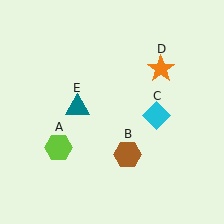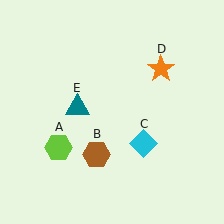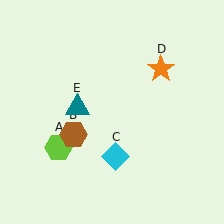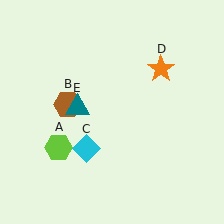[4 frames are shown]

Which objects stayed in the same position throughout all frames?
Lime hexagon (object A) and orange star (object D) and teal triangle (object E) remained stationary.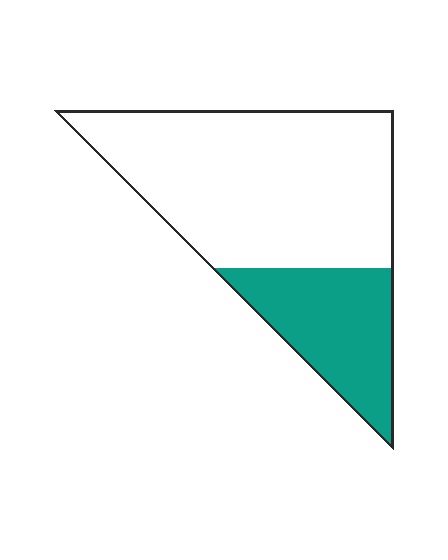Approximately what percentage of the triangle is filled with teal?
Approximately 30%.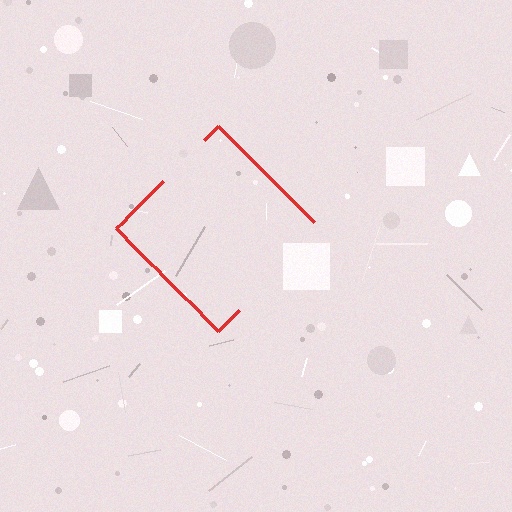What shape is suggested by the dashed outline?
The dashed outline suggests a diamond.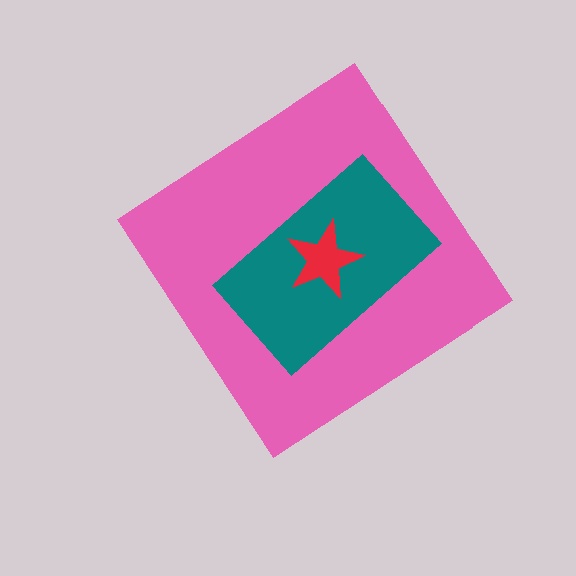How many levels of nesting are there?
3.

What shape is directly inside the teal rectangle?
The red star.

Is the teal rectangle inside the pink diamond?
Yes.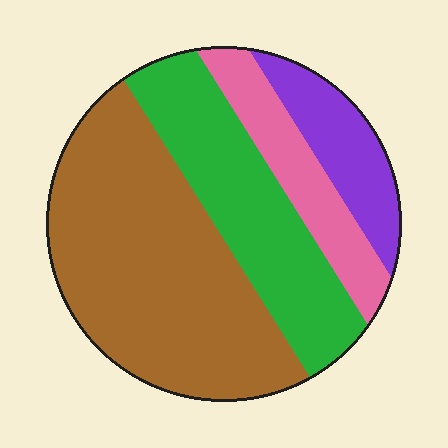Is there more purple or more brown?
Brown.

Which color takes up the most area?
Brown, at roughly 45%.